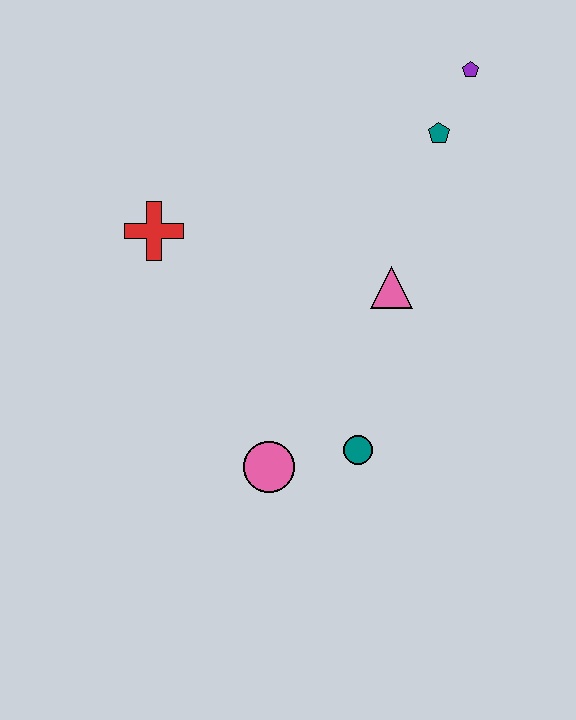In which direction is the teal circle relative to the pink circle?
The teal circle is to the right of the pink circle.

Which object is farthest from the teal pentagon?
The pink circle is farthest from the teal pentagon.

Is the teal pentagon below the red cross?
No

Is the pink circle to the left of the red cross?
No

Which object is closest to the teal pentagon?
The purple pentagon is closest to the teal pentagon.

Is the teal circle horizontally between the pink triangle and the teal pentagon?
No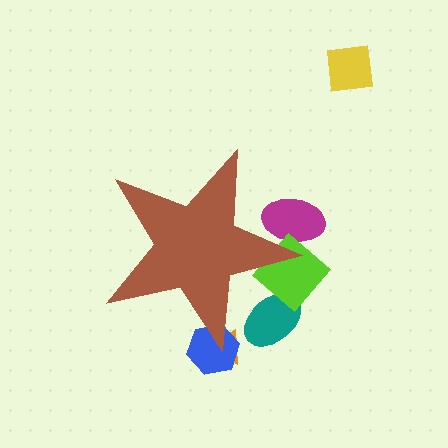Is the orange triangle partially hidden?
Yes, the orange triangle is partially hidden behind the brown star.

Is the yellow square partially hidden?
No, the yellow square is fully visible.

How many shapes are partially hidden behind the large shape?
5 shapes are partially hidden.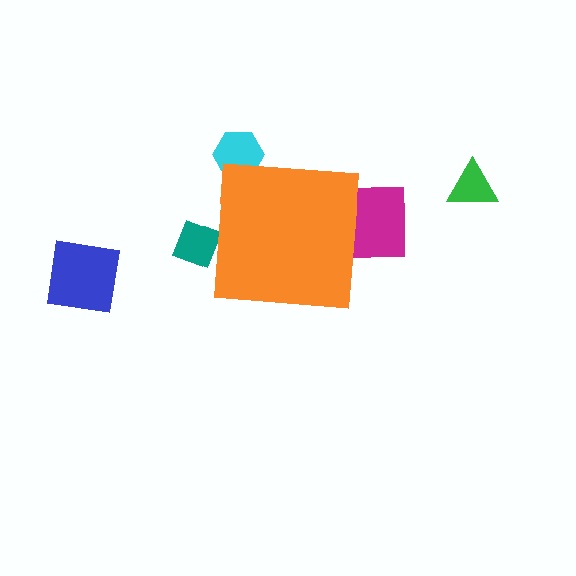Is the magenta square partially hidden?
Yes, the magenta square is partially hidden behind the orange square.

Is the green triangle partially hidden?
No, the green triangle is fully visible.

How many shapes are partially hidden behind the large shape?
3 shapes are partially hidden.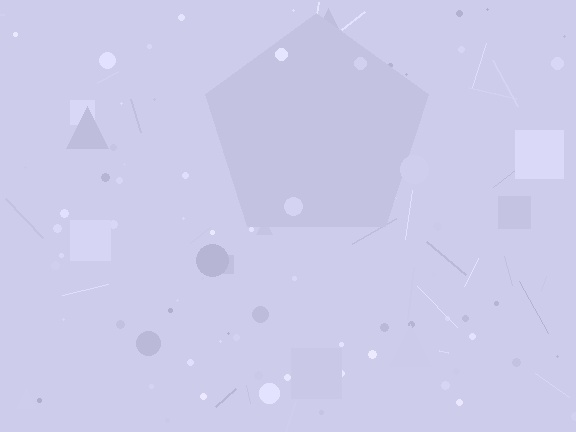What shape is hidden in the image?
A pentagon is hidden in the image.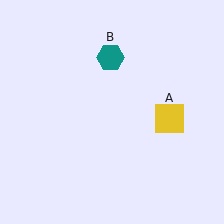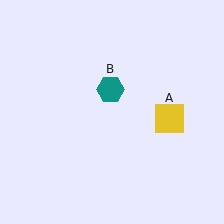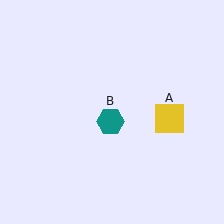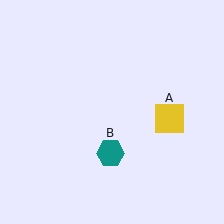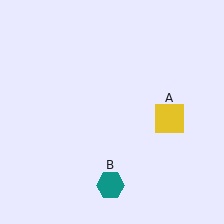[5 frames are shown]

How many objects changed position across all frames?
1 object changed position: teal hexagon (object B).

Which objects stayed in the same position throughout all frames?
Yellow square (object A) remained stationary.